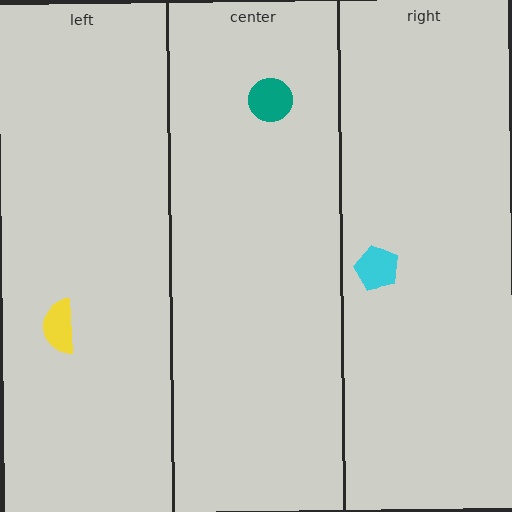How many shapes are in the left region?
1.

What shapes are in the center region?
The teal circle.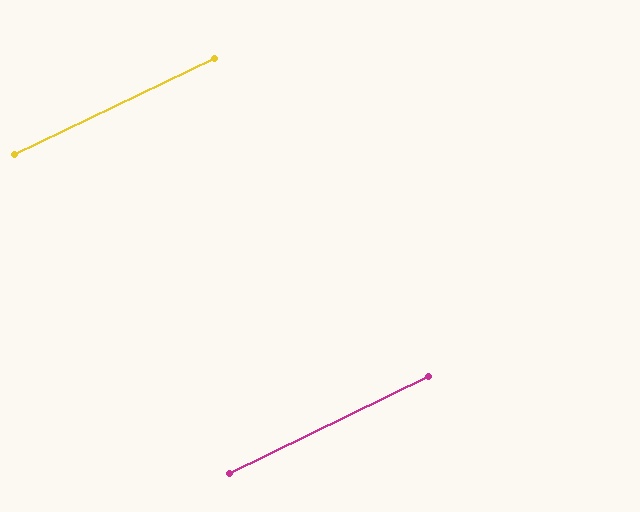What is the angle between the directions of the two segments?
Approximately 1 degree.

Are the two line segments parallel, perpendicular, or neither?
Parallel — their directions differ by only 0.6°.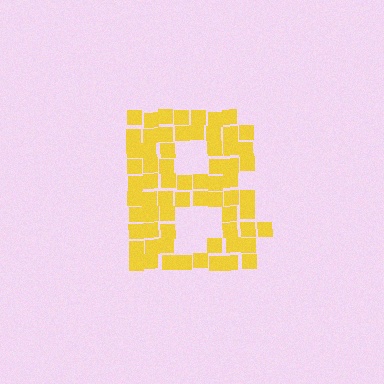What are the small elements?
The small elements are squares.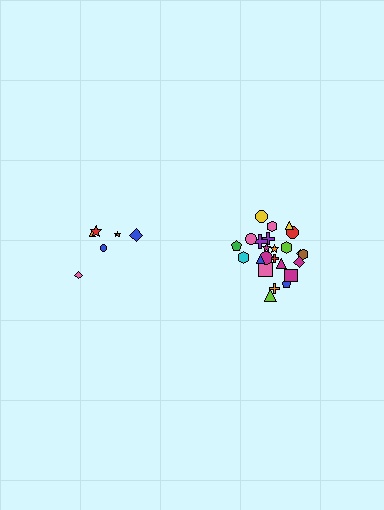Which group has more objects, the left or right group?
The right group.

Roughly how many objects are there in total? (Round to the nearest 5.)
Roughly 30 objects in total.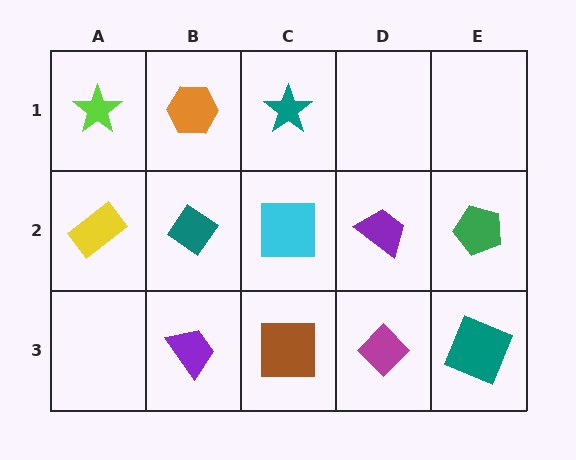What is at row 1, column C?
A teal star.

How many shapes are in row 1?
3 shapes.